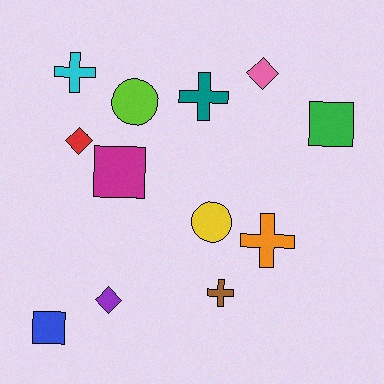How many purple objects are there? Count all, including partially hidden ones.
There is 1 purple object.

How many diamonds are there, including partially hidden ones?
There are 3 diamonds.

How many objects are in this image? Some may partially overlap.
There are 12 objects.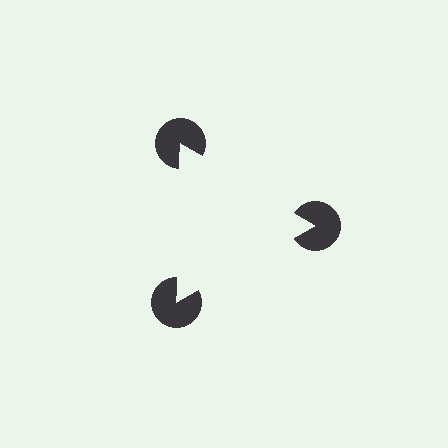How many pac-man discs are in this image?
There are 3 — one at each vertex of the illusory triangle.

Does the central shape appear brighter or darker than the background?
It typically appears slightly brighter than the background, even though no actual brightness change is drawn.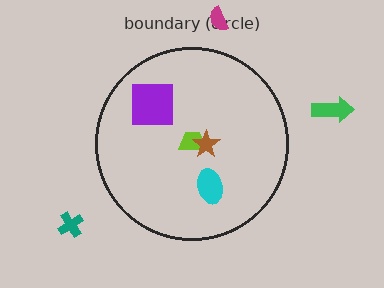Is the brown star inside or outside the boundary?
Inside.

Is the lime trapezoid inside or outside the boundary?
Inside.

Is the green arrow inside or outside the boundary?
Outside.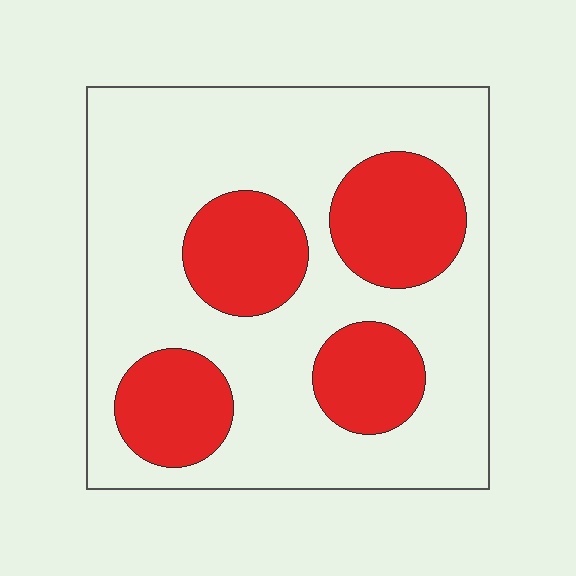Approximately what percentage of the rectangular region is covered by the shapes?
Approximately 30%.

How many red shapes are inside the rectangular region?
4.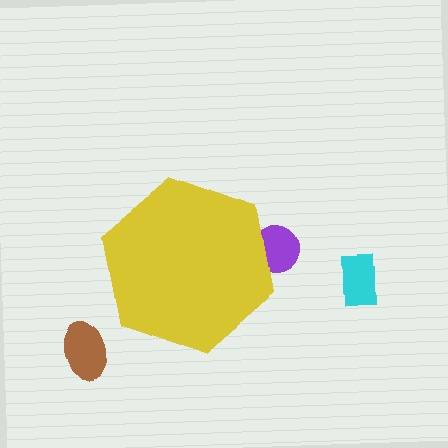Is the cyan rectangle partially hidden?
No, the cyan rectangle is fully visible.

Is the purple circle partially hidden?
Yes, the purple circle is partially hidden behind the yellow hexagon.